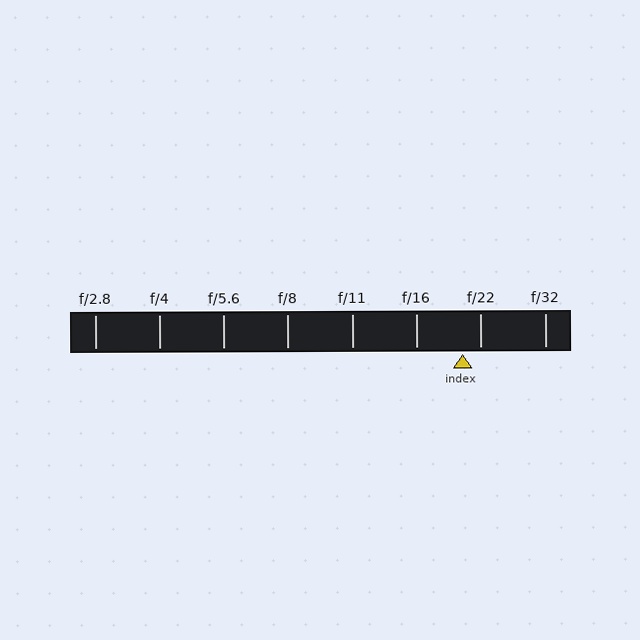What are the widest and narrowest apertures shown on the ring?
The widest aperture shown is f/2.8 and the narrowest is f/32.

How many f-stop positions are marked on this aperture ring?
There are 8 f-stop positions marked.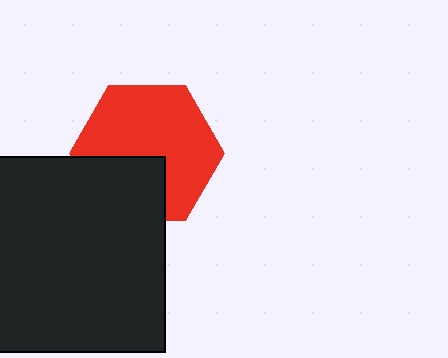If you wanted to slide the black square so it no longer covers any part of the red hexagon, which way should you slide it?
Slide it down — that is the most direct way to separate the two shapes.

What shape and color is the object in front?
The object in front is a black square.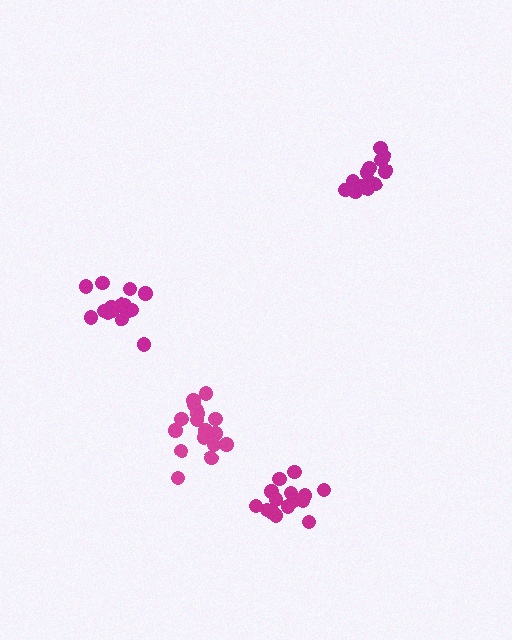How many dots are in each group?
Group 1: 15 dots, Group 2: 15 dots, Group 3: 18 dots, Group 4: 15 dots (63 total).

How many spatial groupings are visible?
There are 4 spatial groupings.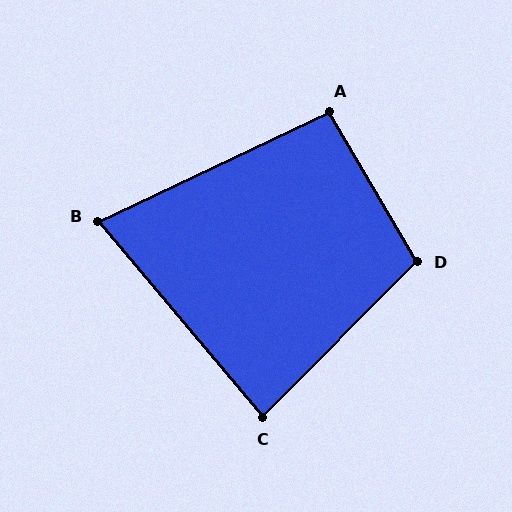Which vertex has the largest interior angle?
D, at approximately 105 degrees.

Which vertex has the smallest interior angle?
B, at approximately 75 degrees.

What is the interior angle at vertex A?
Approximately 95 degrees (obtuse).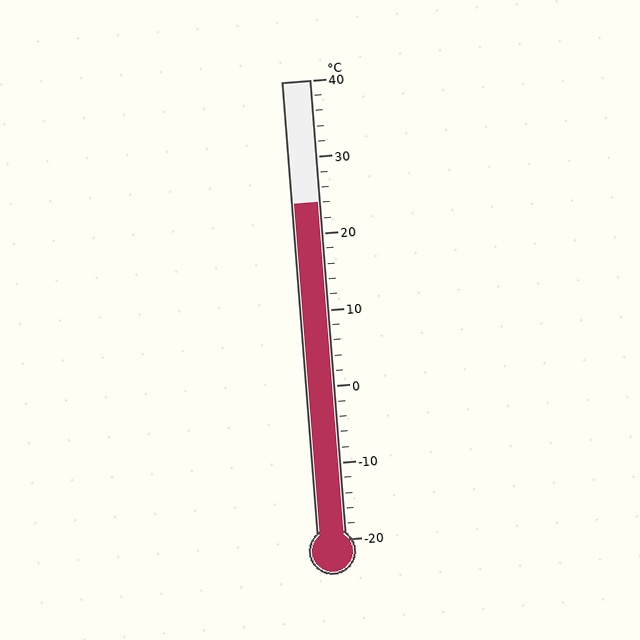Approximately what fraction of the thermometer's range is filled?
The thermometer is filled to approximately 75% of its range.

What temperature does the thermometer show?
The thermometer shows approximately 24°C.